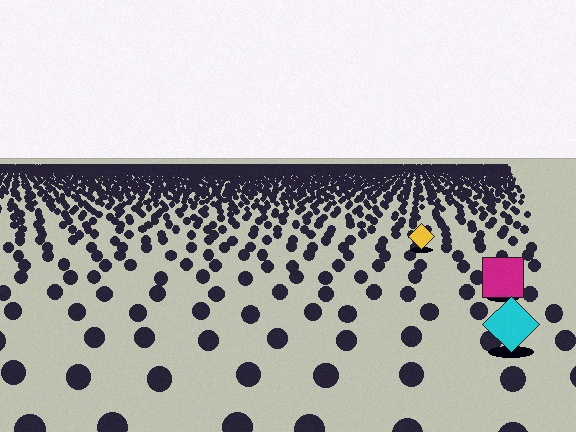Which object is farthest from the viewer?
The yellow diamond is farthest from the viewer. It appears smaller and the ground texture around it is denser.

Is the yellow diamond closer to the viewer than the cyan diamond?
No. The cyan diamond is closer — you can tell from the texture gradient: the ground texture is coarser near it.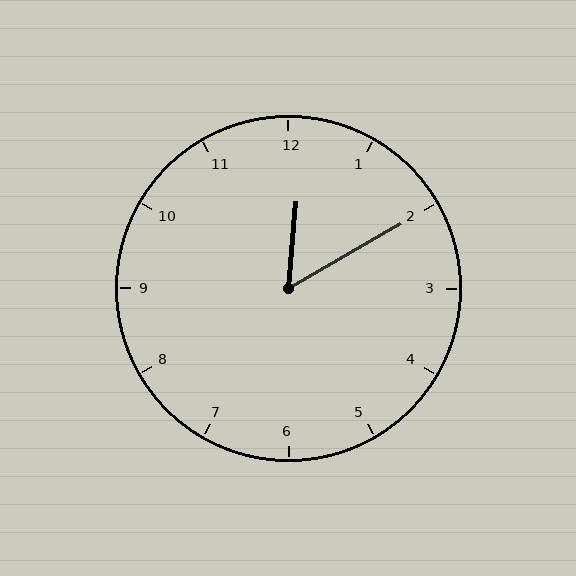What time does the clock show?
12:10.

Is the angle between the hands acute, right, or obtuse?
It is acute.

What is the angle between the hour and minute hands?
Approximately 55 degrees.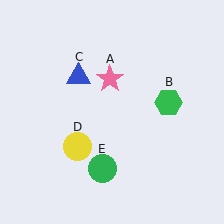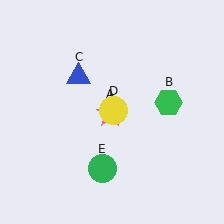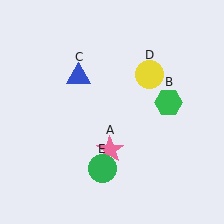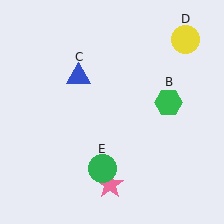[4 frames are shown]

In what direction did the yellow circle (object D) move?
The yellow circle (object D) moved up and to the right.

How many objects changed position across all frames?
2 objects changed position: pink star (object A), yellow circle (object D).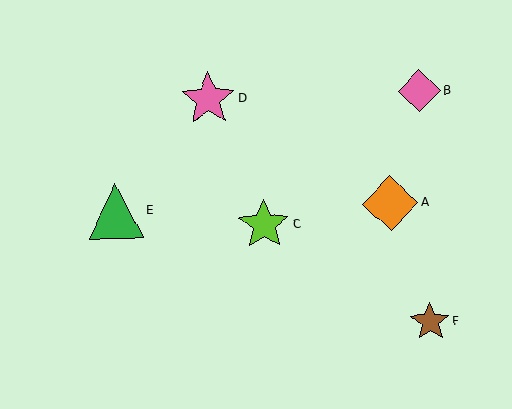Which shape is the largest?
The orange diamond (labeled A) is the largest.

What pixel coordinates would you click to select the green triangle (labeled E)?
Click at (116, 211) to select the green triangle E.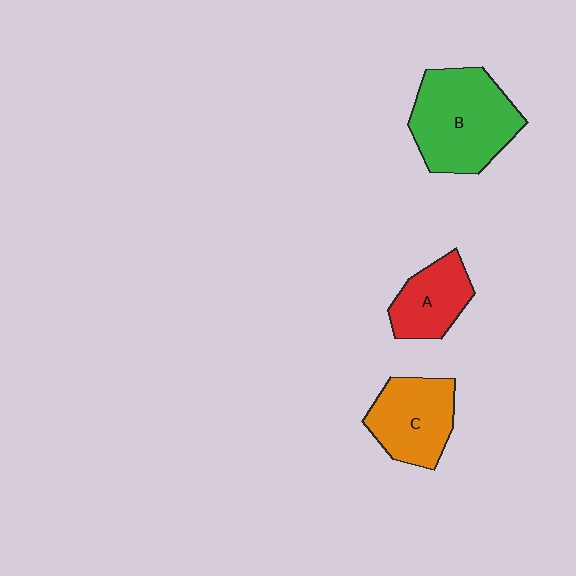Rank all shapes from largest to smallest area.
From largest to smallest: B (green), C (orange), A (red).